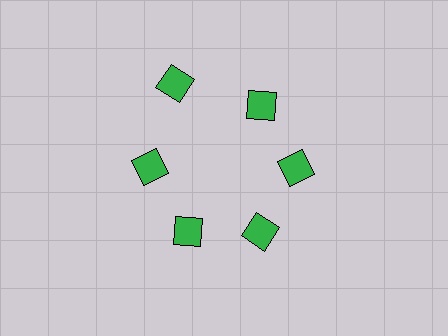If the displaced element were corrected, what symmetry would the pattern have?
It would have 6-fold rotational symmetry — the pattern would map onto itself every 60 degrees.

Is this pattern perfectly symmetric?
No. The 6 green squares are arranged in a ring, but one element near the 11 o'clock position is pushed outward from the center, breaking the 6-fold rotational symmetry.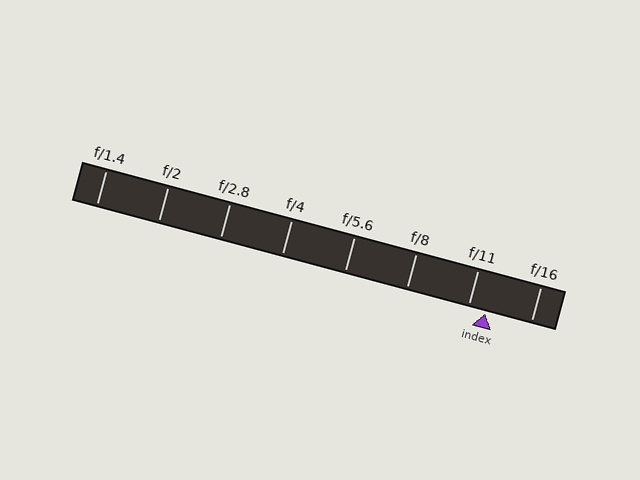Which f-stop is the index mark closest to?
The index mark is closest to f/11.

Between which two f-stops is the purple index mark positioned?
The index mark is between f/11 and f/16.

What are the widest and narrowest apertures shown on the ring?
The widest aperture shown is f/1.4 and the narrowest is f/16.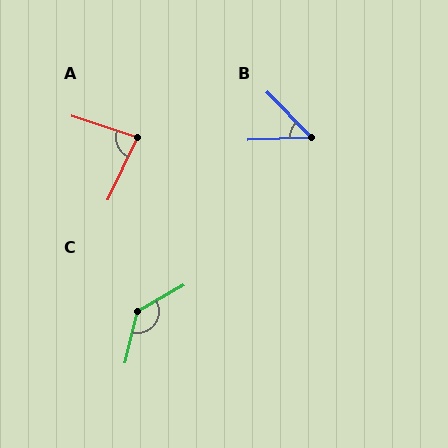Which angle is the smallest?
B, at approximately 48 degrees.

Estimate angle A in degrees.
Approximately 83 degrees.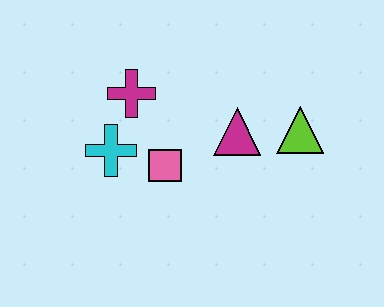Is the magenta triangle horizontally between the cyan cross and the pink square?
No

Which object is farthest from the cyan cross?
The lime triangle is farthest from the cyan cross.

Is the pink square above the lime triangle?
No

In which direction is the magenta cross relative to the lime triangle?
The magenta cross is to the left of the lime triangle.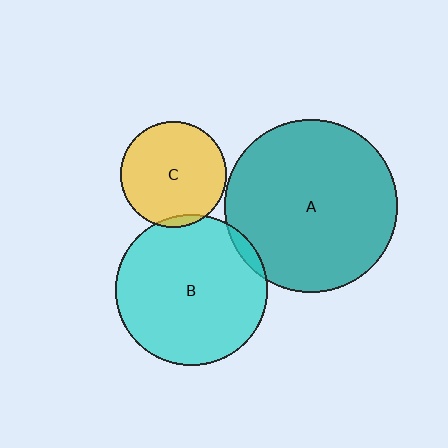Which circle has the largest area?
Circle A (teal).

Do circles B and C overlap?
Yes.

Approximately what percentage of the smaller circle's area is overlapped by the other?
Approximately 5%.